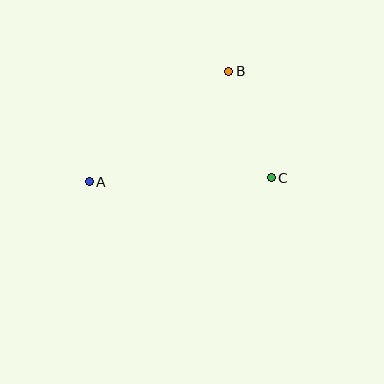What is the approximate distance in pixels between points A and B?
The distance between A and B is approximately 178 pixels.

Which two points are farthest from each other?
Points A and C are farthest from each other.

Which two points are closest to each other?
Points B and C are closest to each other.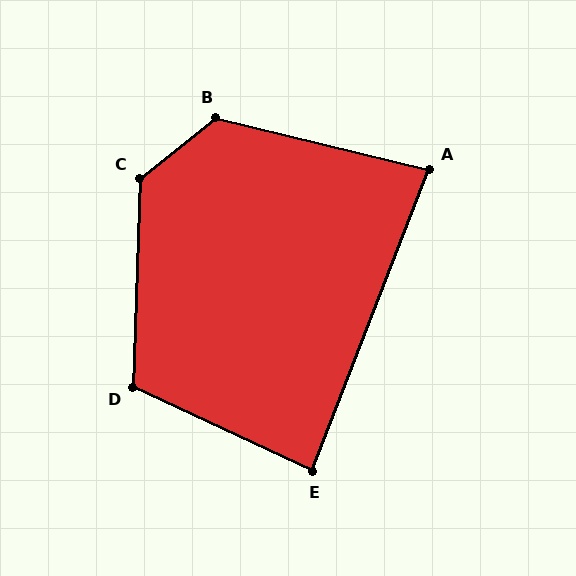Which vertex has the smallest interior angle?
A, at approximately 82 degrees.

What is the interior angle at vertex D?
Approximately 113 degrees (obtuse).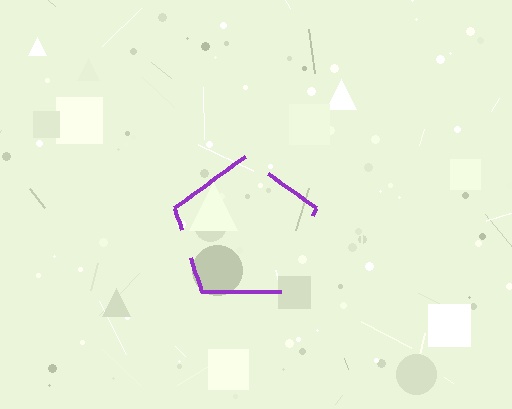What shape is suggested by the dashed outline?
The dashed outline suggests a pentagon.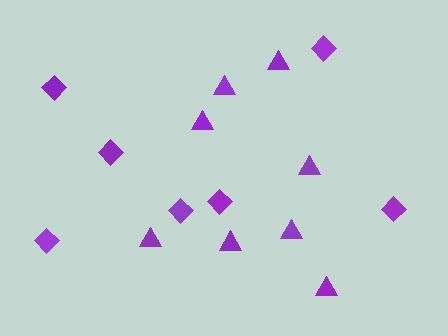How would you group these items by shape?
There are 2 groups: one group of triangles (8) and one group of diamonds (7).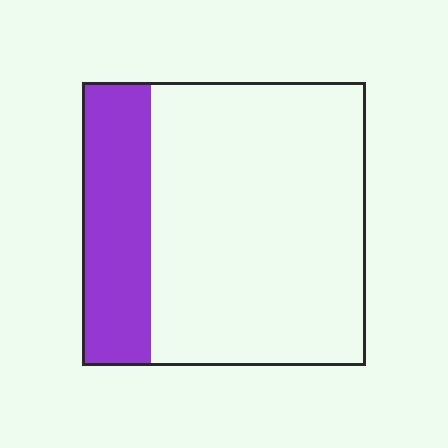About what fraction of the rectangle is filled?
About one quarter (1/4).